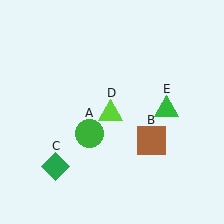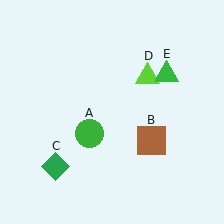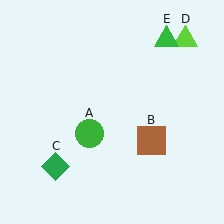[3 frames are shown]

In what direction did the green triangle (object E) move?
The green triangle (object E) moved up.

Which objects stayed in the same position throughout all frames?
Green circle (object A) and brown square (object B) and green diamond (object C) remained stationary.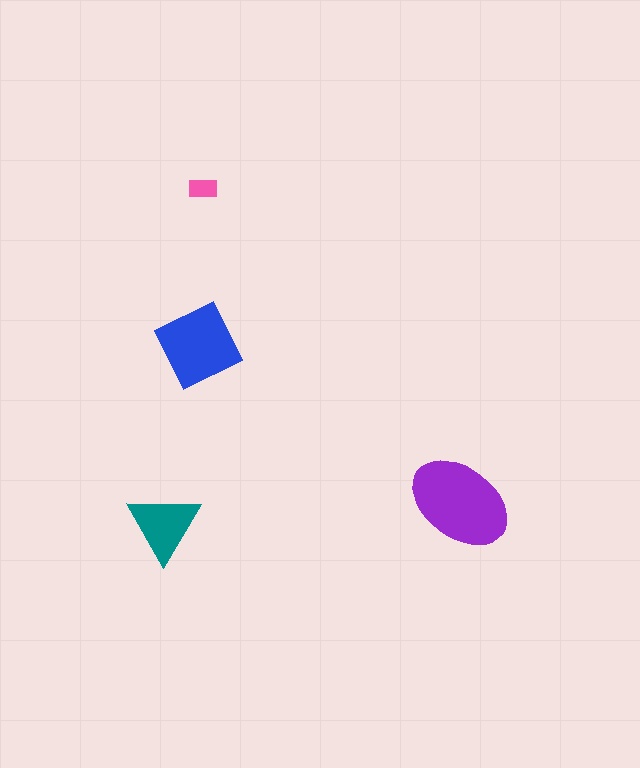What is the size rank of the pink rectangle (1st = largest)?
4th.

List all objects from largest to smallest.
The purple ellipse, the blue diamond, the teal triangle, the pink rectangle.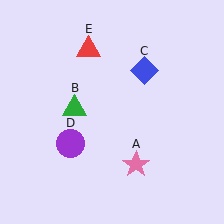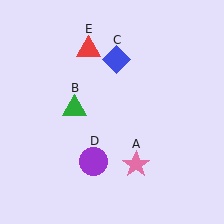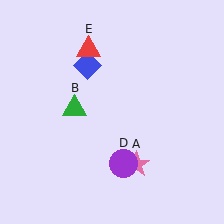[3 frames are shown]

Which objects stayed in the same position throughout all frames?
Pink star (object A) and green triangle (object B) and red triangle (object E) remained stationary.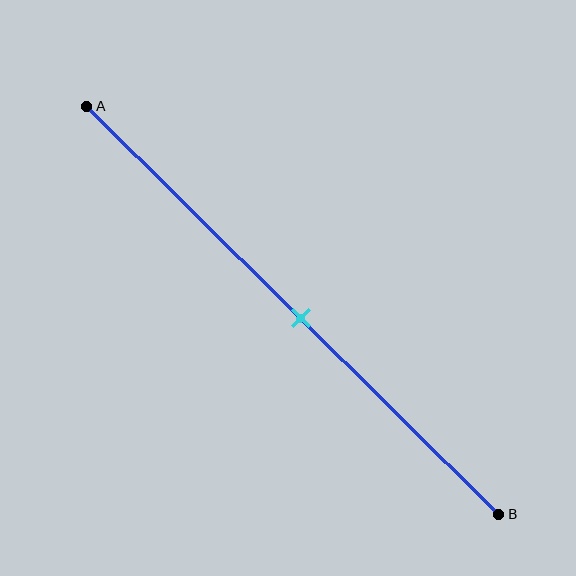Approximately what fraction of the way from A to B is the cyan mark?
The cyan mark is approximately 50% of the way from A to B.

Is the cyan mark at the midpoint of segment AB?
Yes, the mark is approximately at the midpoint.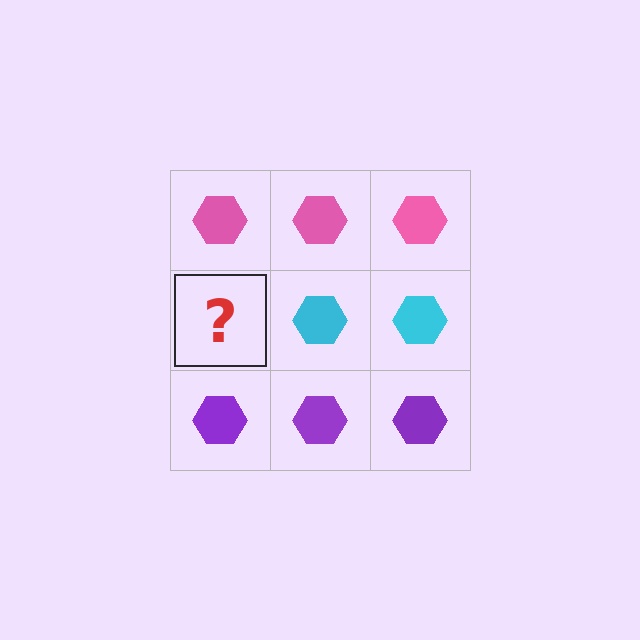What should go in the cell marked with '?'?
The missing cell should contain a cyan hexagon.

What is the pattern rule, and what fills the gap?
The rule is that each row has a consistent color. The gap should be filled with a cyan hexagon.